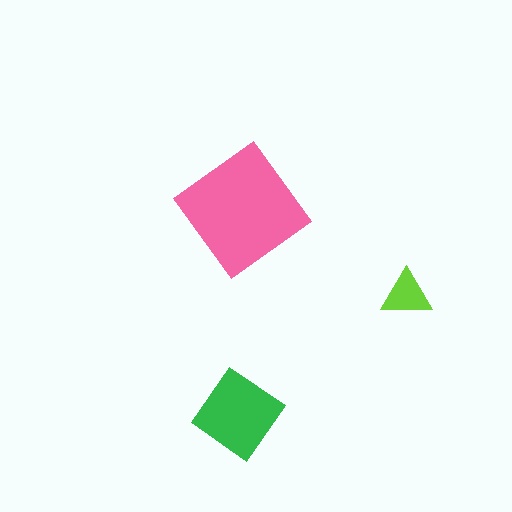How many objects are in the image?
There are 3 objects in the image.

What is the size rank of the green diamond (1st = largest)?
2nd.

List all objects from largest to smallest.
The pink diamond, the green diamond, the lime triangle.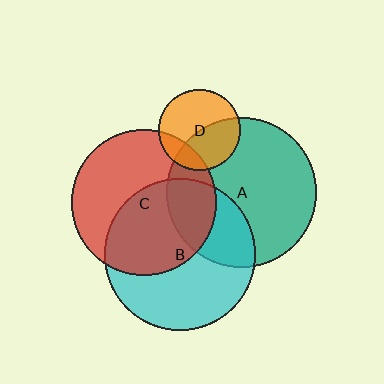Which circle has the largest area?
Circle B (cyan).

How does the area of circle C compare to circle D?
Approximately 3.2 times.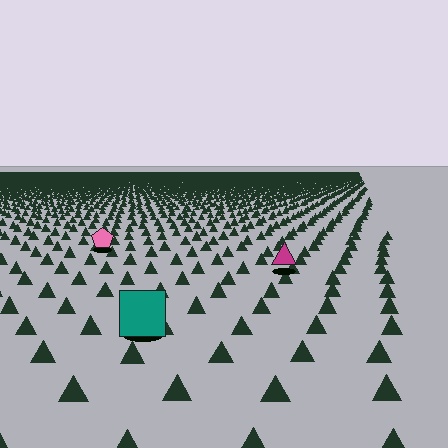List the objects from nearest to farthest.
From nearest to farthest: the teal square, the magenta triangle, the pink pentagon.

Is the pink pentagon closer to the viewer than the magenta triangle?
No. The magenta triangle is closer — you can tell from the texture gradient: the ground texture is coarser near it.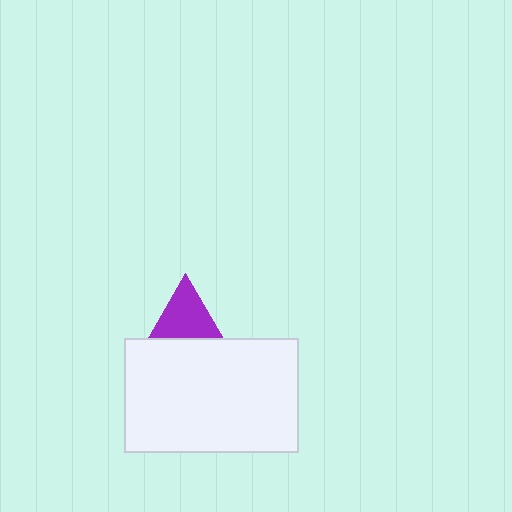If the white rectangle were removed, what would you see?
You would see the complete purple triangle.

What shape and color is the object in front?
The object in front is a white rectangle.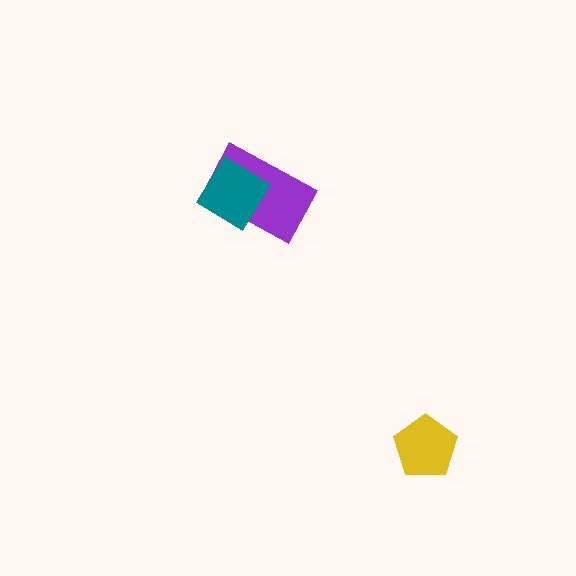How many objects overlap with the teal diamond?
1 object overlaps with the teal diamond.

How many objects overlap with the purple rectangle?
1 object overlaps with the purple rectangle.